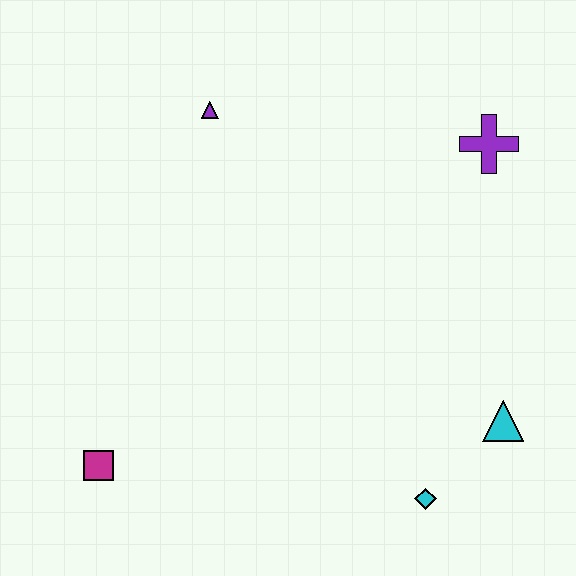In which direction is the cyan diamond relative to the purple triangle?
The cyan diamond is below the purple triangle.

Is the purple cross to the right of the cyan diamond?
Yes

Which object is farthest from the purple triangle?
The cyan diamond is farthest from the purple triangle.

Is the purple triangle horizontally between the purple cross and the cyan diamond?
No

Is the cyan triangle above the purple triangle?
No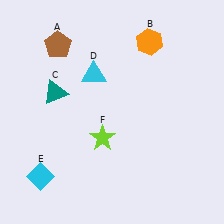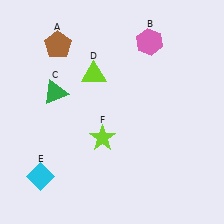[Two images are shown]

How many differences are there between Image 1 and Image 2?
There are 3 differences between the two images.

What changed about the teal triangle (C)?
In Image 1, C is teal. In Image 2, it changed to green.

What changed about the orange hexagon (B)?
In Image 1, B is orange. In Image 2, it changed to pink.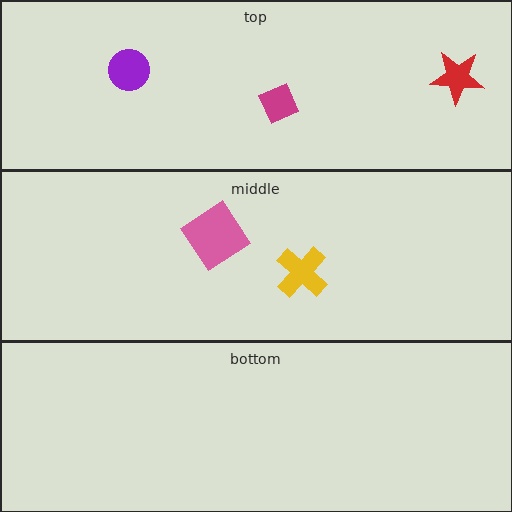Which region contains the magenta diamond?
The top region.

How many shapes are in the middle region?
2.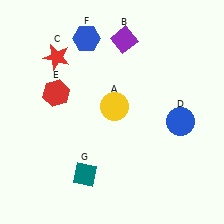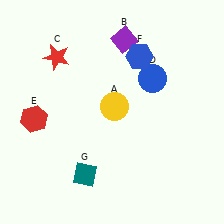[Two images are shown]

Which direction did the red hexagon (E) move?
The red hexagon (E) moved down.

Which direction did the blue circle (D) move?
The blue circle (D) moved up.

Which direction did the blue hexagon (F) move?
The blue hexagon (F) moved right.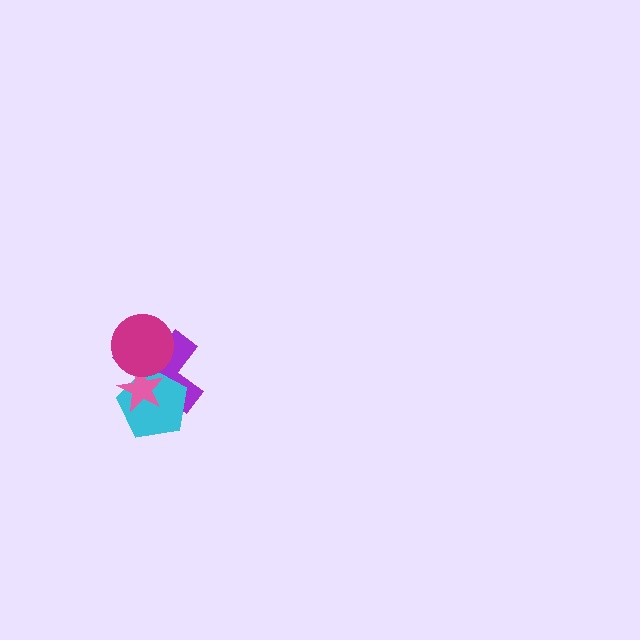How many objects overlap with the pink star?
3 objects overlap with the pink star.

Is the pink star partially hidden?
Yes, it is partially covered by another shape.